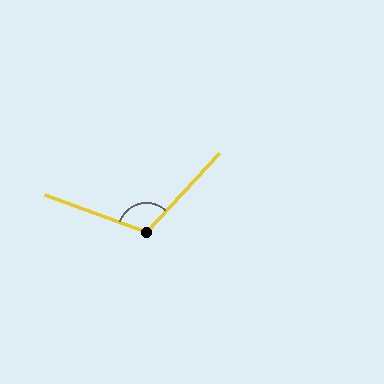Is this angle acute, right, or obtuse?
It is obtuse.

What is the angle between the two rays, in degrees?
Approximately 113 degrees.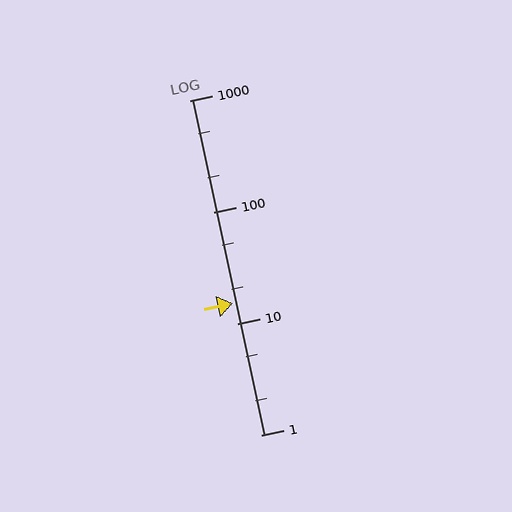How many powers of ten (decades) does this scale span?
The scale spans 3 decades, from 1 to 1000.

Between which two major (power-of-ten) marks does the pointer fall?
The pointer is between 10 and 100.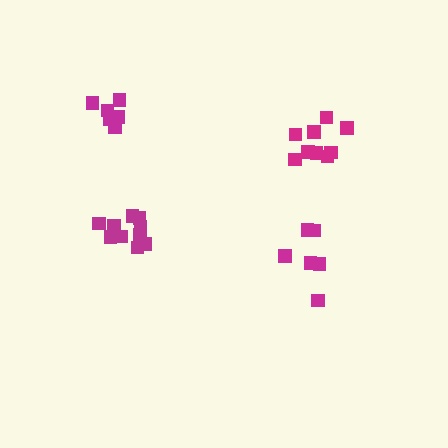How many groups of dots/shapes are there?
There are 4 groups.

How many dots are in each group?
Group 1: 6 dots, Group 2: 6 dots, Group 3: 11 dots, Group 4: 9 dots (32 total).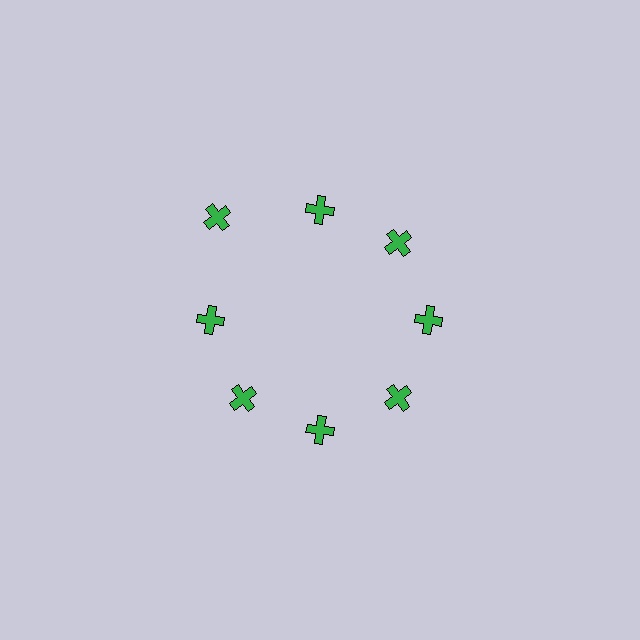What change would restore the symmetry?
The symmetry would be restored by moving it inward, back onto the ring so that all 8 crosses sit at equal angles and equal distance from the center.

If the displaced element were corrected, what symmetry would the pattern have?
It would have 8-fold rotational symmetry — the pattern would map onto itself every 45 degrees.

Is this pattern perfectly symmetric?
No. The 8 green crosses are arranged in a ring, but one element near the 10 o'clock position is pushed outward from the center, breaking the 8-fold rotational symmetry.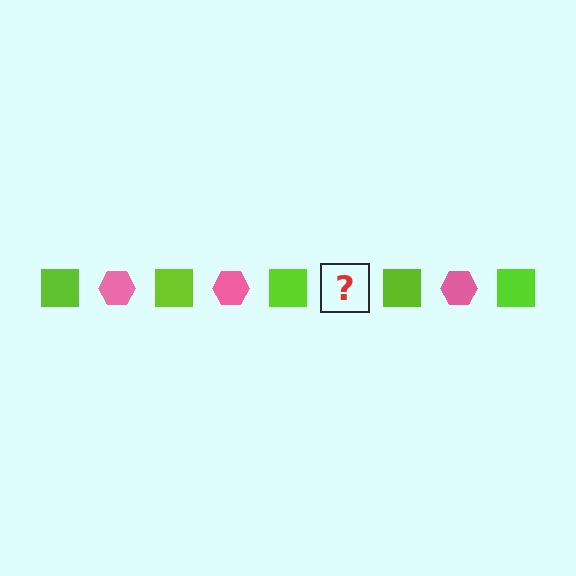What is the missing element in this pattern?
The missing element is a pink hexagon.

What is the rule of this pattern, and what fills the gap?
The rule is that the pattern alternates between lime square and pink hexagon. The gap should be filled with a pink hexagon.